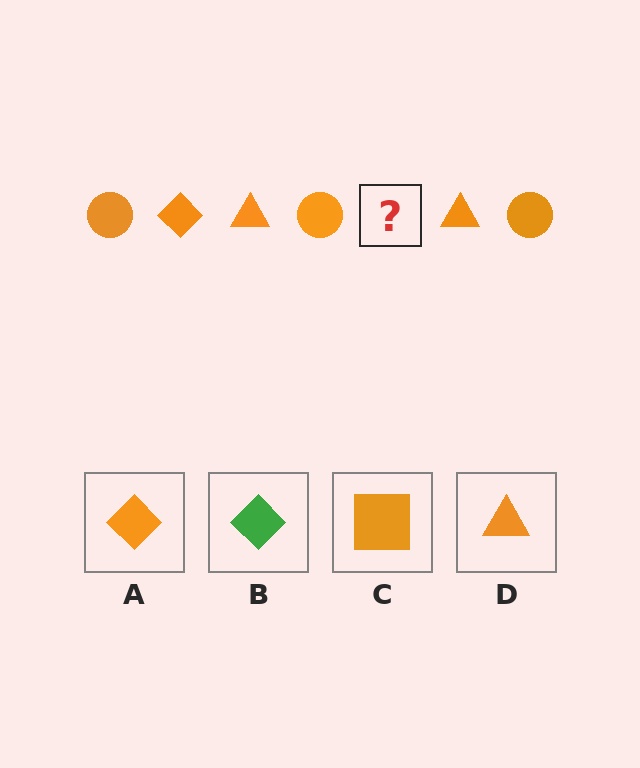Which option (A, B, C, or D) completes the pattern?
A.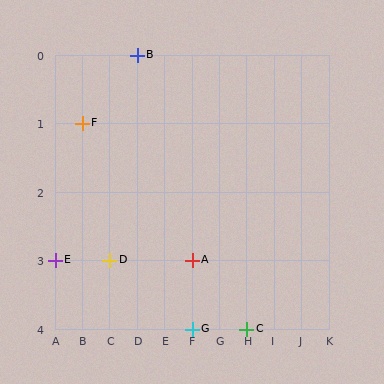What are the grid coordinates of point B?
Point B is at grid coordinates (D, 0).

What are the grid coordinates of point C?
Point C is at grid coordinates (H, 4).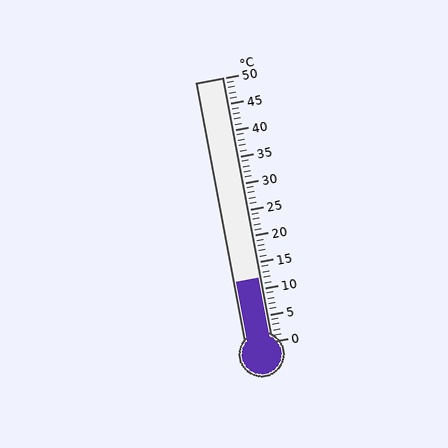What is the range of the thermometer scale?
The thermometer scale ranges from 0°C to 50°C.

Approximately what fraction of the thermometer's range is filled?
The thermometer is filled to approximately 25% of its range.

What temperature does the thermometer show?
The thermometer shows approximately 12°C.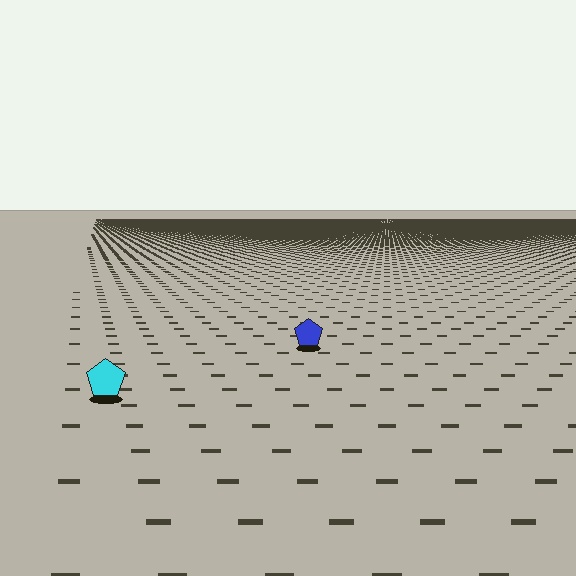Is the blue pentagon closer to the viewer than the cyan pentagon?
No. The cyan pentagon is closer — you can tell from the texture gradient: the ground texture is coarser near it.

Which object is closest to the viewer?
The cyan pentagon is closest. The texture marks near it are larger and more spread out.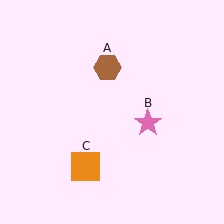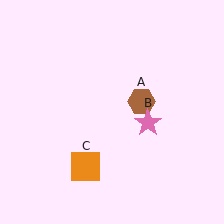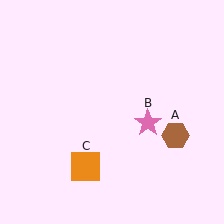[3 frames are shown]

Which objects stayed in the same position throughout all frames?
Pink star (object B) and orange square (object C) remained stationary.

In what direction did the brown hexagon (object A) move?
The brown hexagon (object A) moved down and to the right.